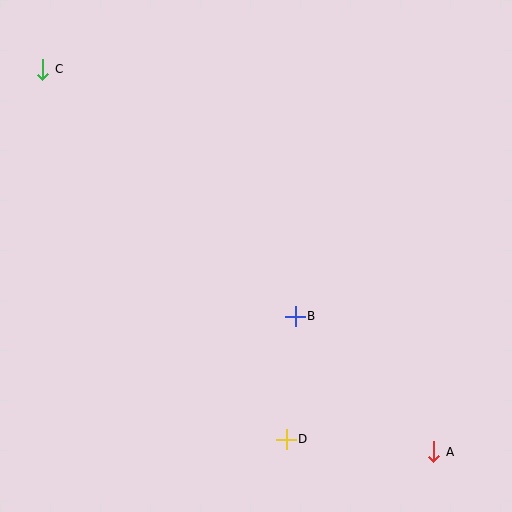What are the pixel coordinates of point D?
Point D is at (286, 439).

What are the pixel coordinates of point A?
Point A is at (434, 452).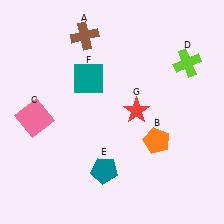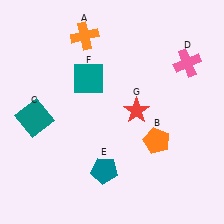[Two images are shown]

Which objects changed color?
A changed from brown to orange. C changed from pink to teal. D changed from lime to pink.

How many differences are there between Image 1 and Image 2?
There are 3 differences between the two images.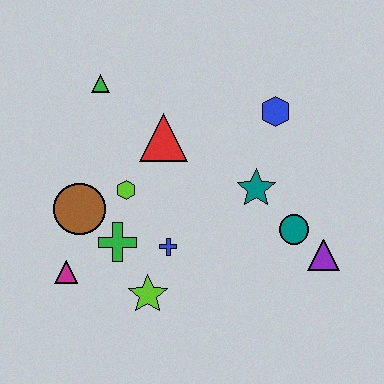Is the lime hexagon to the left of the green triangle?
No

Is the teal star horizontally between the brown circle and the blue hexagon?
Yes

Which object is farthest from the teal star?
The magenta triangle is farthest from the teal star.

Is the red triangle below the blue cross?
No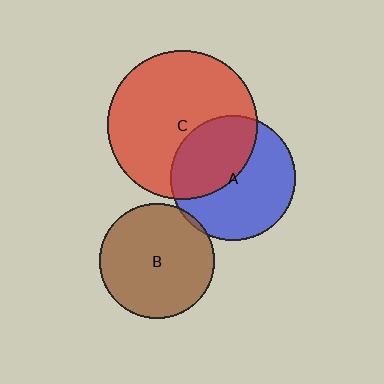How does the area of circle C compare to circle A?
Approximately 1.4 times.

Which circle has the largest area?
Circle C (red).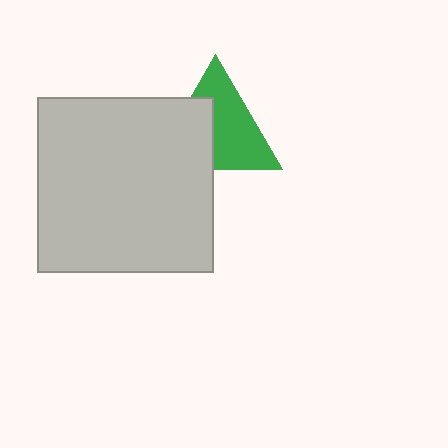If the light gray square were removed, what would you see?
You would see the complete green triangle.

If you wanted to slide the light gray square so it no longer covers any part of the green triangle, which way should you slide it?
Slide it toward the lower-left — that is the most direct way to separate the two shapes.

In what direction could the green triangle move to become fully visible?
The green triangle could move toward the upper-right. That would shift it out from behind the light gray square entirely.